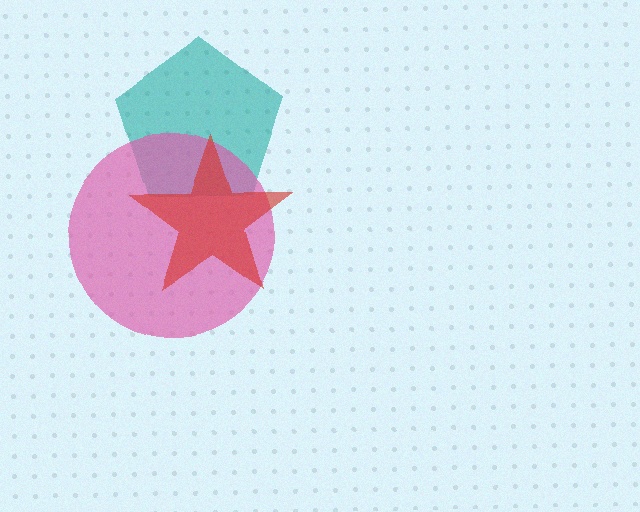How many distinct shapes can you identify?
There are 3 distinct shapes: a teal pentagon, a pink circle, a red star.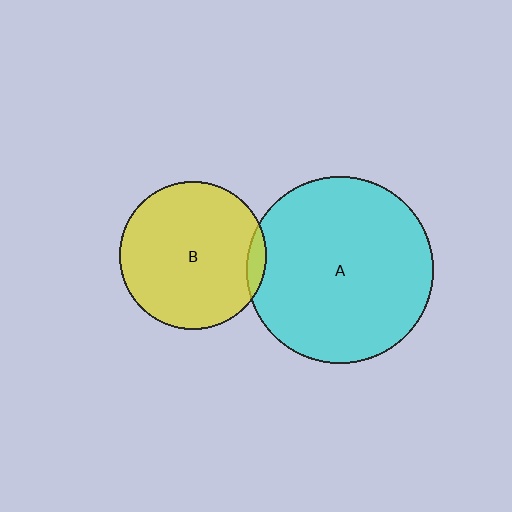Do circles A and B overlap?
Yes.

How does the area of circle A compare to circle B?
Approximately 1.6 times.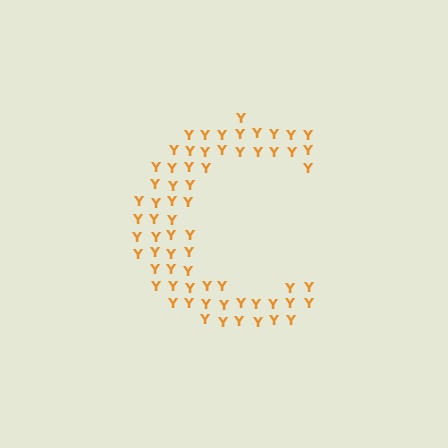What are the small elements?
The small elements are letter Y's.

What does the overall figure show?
The overall figure shows the letter C.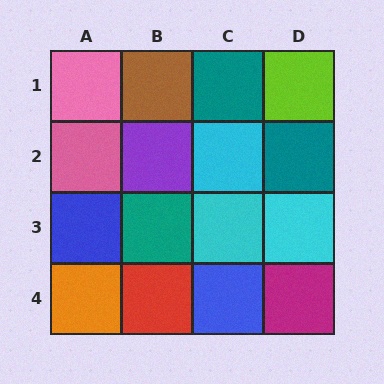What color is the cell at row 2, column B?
Purple.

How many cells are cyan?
3 cells are cyan.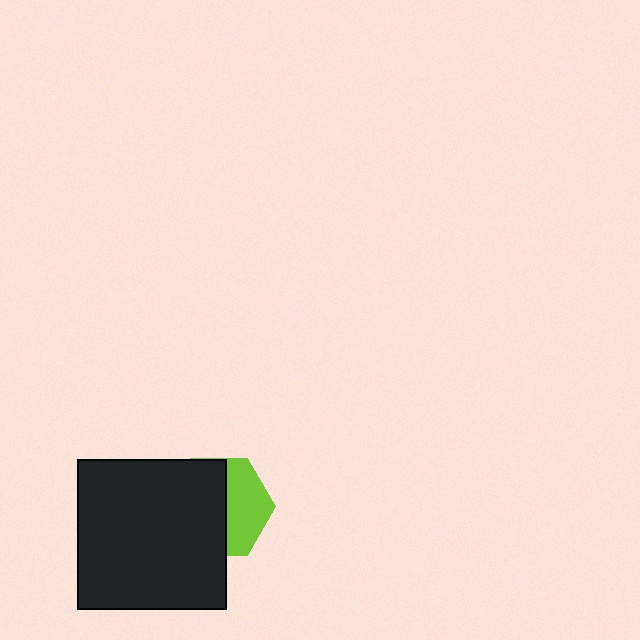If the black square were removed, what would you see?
You would see the complete lime hexagon.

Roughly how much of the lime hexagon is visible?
A small part of it is visible (roughly 41%).